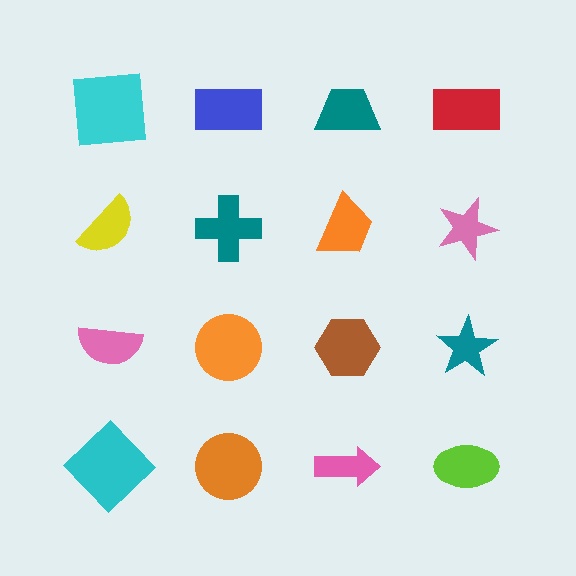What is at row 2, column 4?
A pink star.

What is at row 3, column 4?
A teal star.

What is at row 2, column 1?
A yellow semicircle.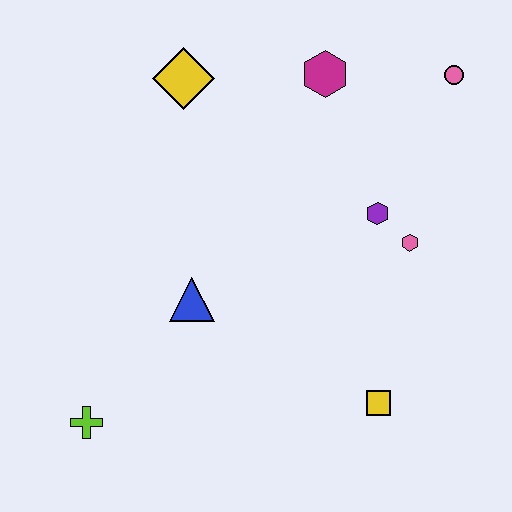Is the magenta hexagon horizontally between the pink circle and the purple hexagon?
No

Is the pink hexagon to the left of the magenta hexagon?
No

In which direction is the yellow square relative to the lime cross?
The yellow square is to the right of the lime cross.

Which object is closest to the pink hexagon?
The purple hexagon is closest to the pink hexagon.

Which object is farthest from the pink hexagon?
The lime cross is farthest from the pink hexagon.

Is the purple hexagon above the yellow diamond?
No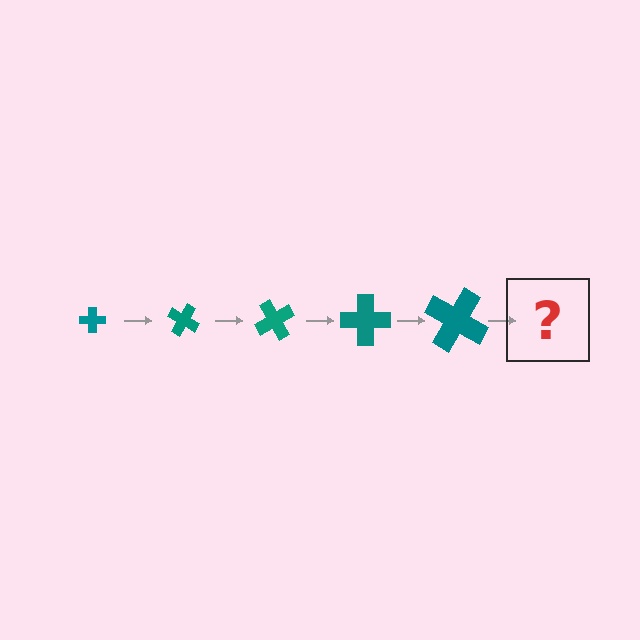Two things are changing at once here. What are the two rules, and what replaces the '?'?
The two rules are that the cross grows larger each step and it rotates 30 degrees each step. The '?' should be a cross, larger than the previous one and rotated 150 degrees from the start.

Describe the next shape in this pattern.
It should be a cross, larger than the previous one and rotated 150 degrees from the start.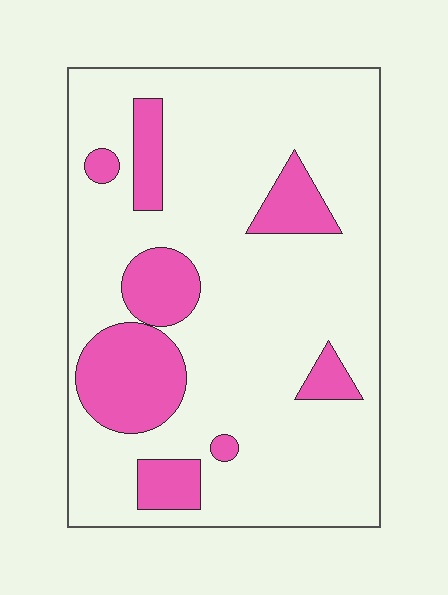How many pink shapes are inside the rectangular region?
8.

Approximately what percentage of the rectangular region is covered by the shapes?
Approximately 20%.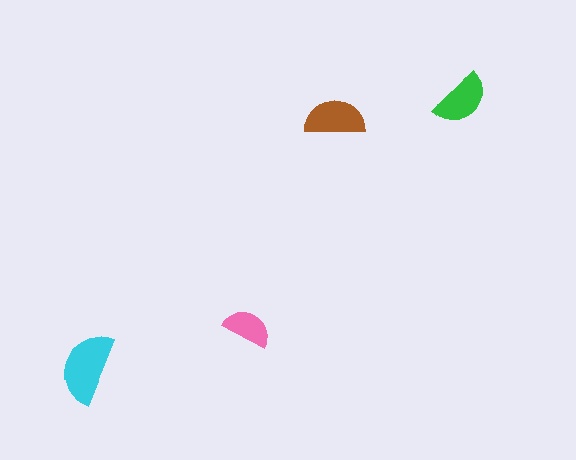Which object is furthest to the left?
The cyan semicircle is leftmost.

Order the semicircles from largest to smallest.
the cyan one, the brown one, the green one, the pink one.